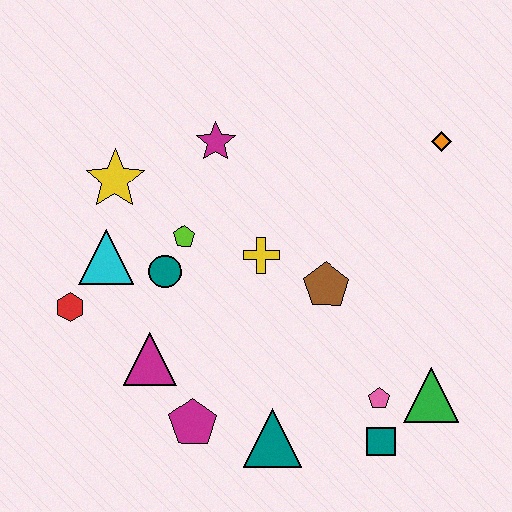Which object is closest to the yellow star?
The cyan triangle is closest to the yellow star.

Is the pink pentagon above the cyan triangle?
No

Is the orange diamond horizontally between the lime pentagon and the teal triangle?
No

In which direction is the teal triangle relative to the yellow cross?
The teal triangle is below the yellow cross.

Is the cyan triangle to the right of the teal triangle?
No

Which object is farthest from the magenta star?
The teal square is farthest from the magenta star.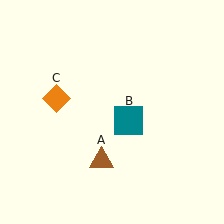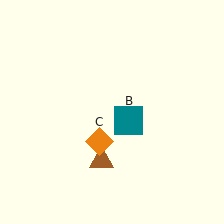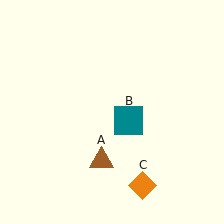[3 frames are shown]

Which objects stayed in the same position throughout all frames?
Brown triangle (object A) and teal square (object B) remained stationary.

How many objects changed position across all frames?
1 object changed position: orange diamond (object C).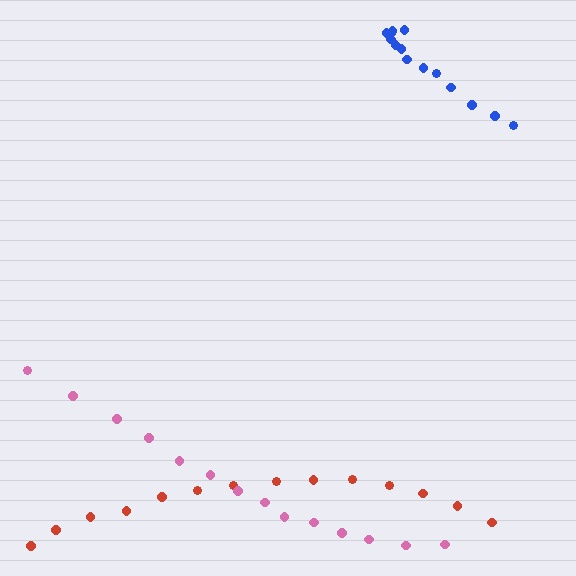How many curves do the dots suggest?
There are 3 distinct paths.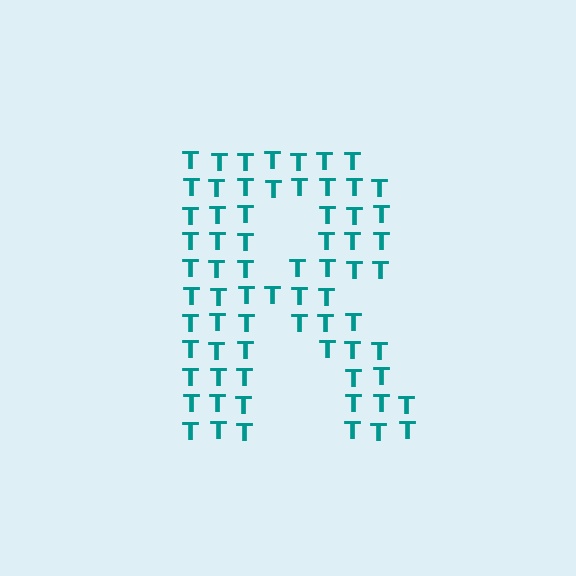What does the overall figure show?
The overall figure shows the letter R.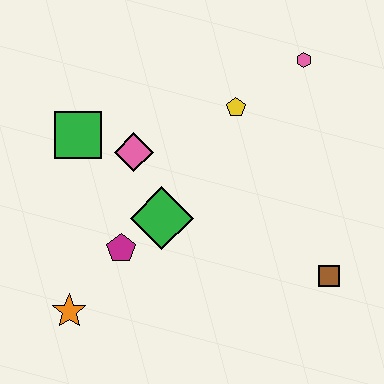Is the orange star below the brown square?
Yes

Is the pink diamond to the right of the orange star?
Yes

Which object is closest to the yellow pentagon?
The pink hexagon is closest to the yellow pentagon.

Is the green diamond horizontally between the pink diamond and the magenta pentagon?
No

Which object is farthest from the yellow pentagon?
The orange star is farthest from the yellow pentagon.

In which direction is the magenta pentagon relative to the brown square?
The magenta pentagon is to the left of the brown square.